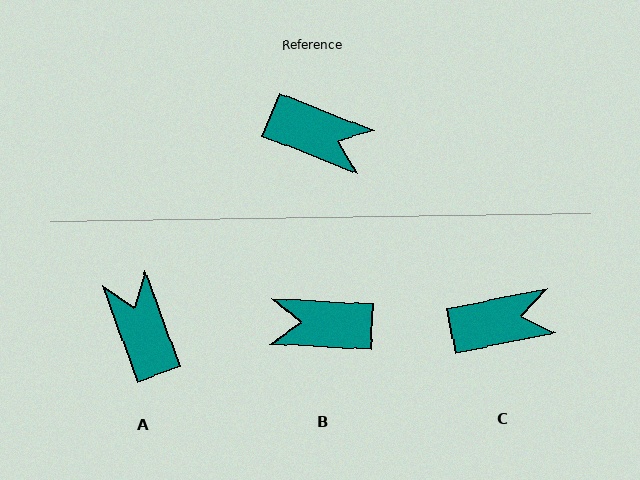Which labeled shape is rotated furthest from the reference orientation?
B, about 162 degrees away.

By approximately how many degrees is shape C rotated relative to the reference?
Approximately 33 degrees counter-clockwise.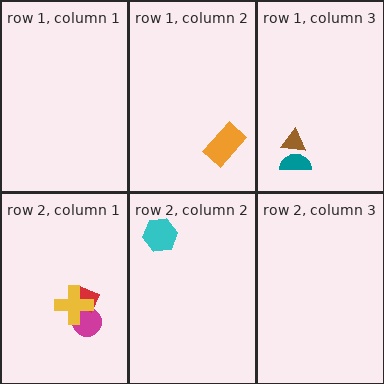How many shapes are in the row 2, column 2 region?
1.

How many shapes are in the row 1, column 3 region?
2.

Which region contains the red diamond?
The row 2, column 1 region.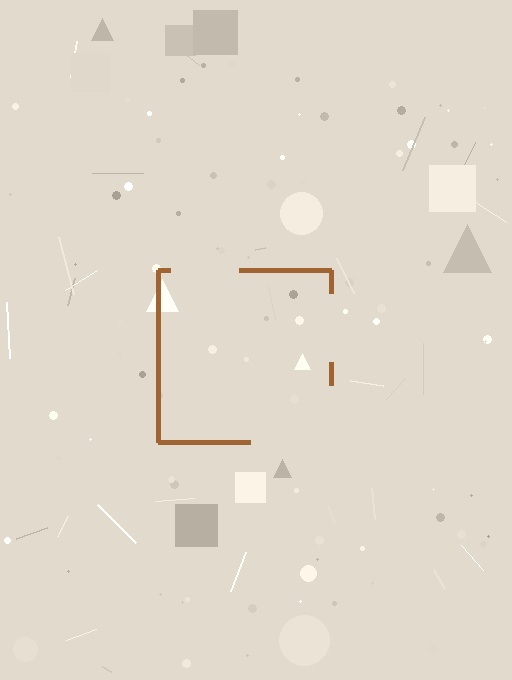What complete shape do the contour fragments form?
The contour fragments form a square.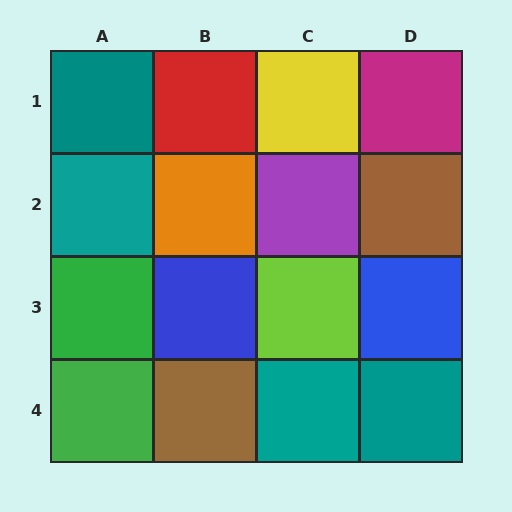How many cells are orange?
1 cell is orange.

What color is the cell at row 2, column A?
Teal.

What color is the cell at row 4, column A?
Green.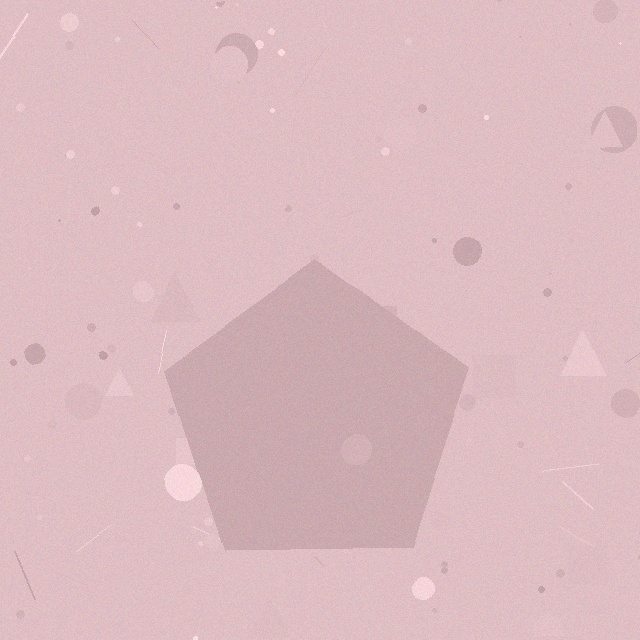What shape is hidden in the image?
A pentagon is hidden in the image.